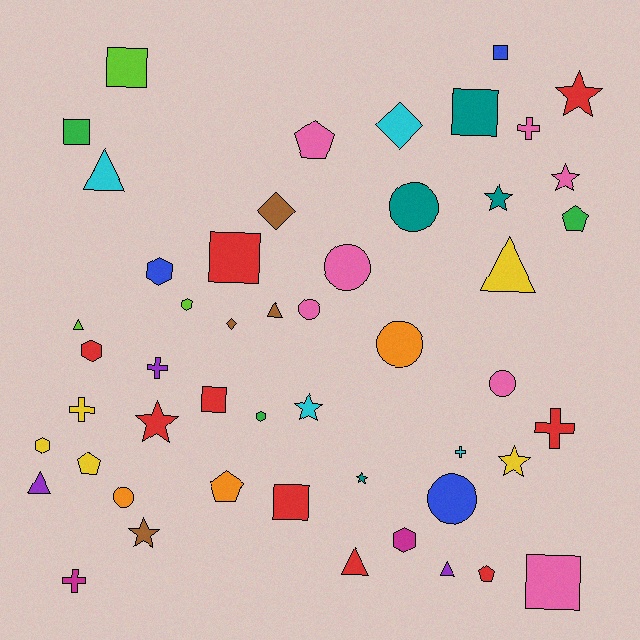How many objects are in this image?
There are 50 objects.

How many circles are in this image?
There are 7 circles.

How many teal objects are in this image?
There are 4 teal objects.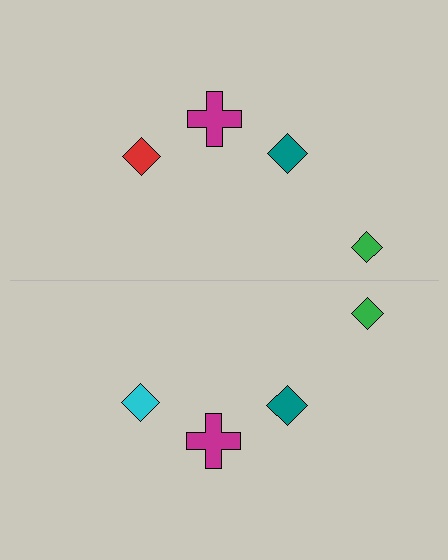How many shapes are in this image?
There are 8 shapes in this image.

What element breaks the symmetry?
The cyan diamond on the bottom side breaks the symmetry — its mirror counterpart is red.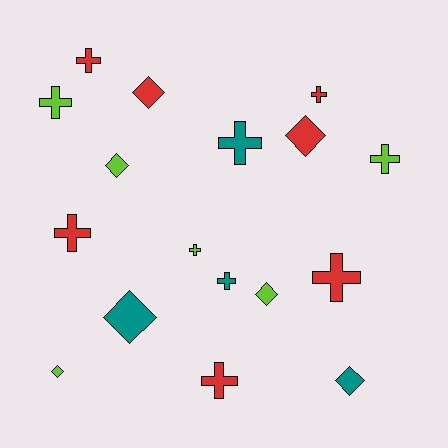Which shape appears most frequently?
Cross, with 10 objects.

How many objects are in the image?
There are 17 objects.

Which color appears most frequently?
Red, with 7 objects.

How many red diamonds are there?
There are 2 red diamonds.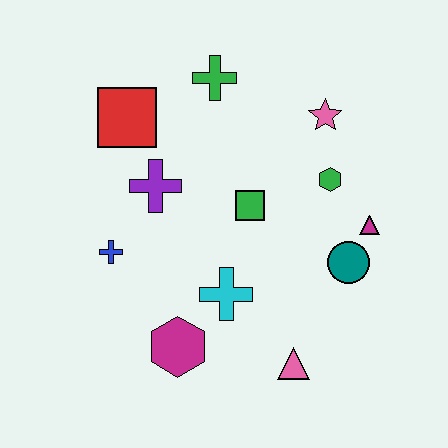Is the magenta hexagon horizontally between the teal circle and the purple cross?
Yes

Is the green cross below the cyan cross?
No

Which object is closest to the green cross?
The red square is closest to the green cross.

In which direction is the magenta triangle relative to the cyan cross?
The magenta triangle is to the right of the cyan cross.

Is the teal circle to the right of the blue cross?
Yes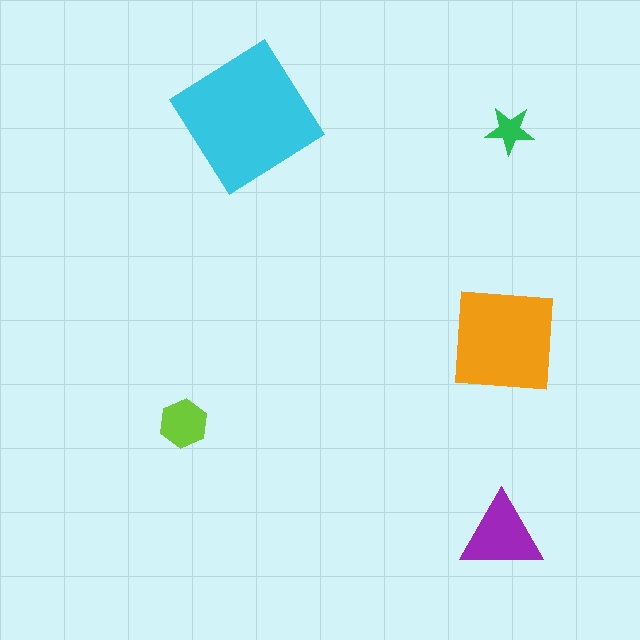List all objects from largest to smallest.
The cyan diamond, the orange square, the purple triangle, the lime hexagon, the green star.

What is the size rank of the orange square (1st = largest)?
2nd.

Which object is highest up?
The cyan diamond is topmost.